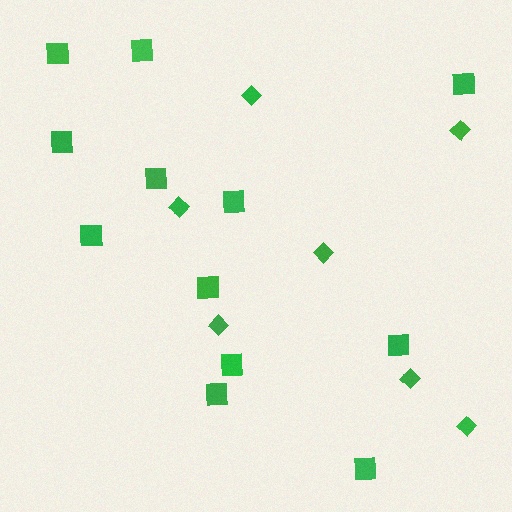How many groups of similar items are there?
There are 2 groups: one group of diamonds (7) and one group of squares (12).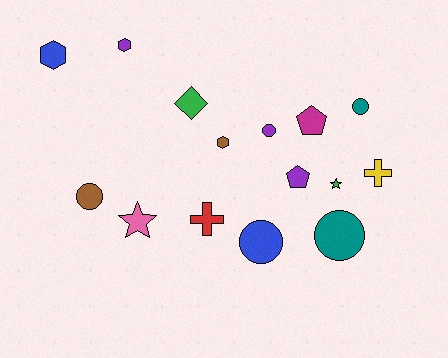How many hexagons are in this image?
There are 3 hexagons.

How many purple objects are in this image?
There are 3 purple objects.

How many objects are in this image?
There are 15 objects.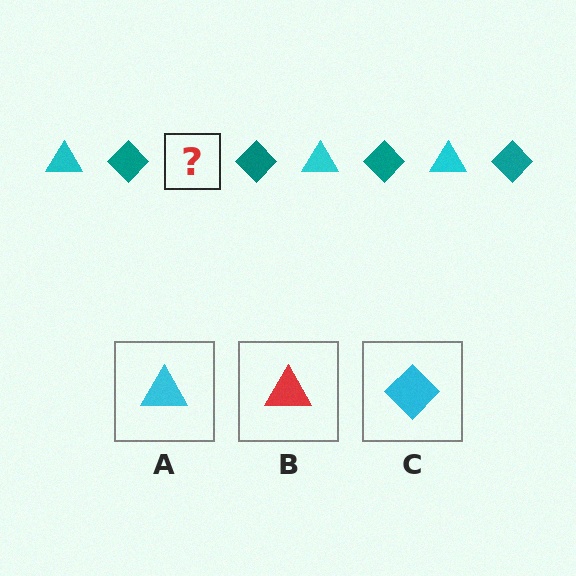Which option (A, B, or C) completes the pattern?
A.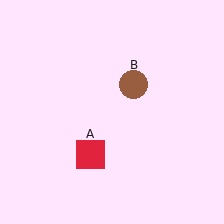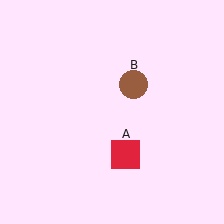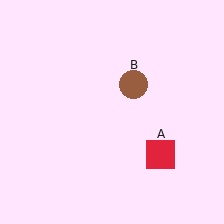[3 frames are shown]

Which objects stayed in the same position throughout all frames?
Brown circle (object B) remained stationary.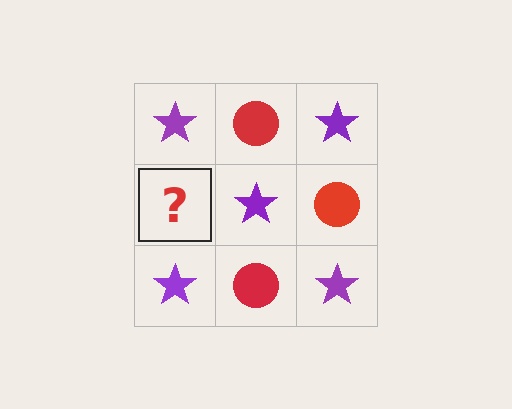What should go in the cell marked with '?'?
The missing cell should contain a red circle.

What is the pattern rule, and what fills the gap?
The rule is that it alternates purple star and red circle in a checkerboard pattern. The gap should be filled with a red circle.